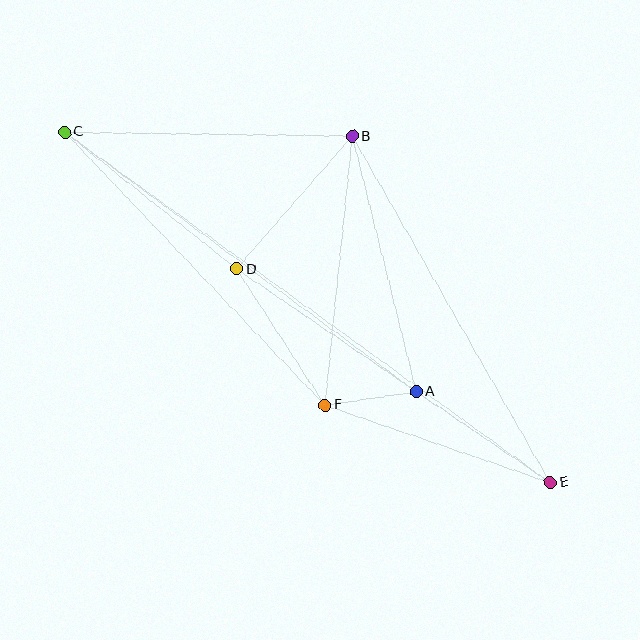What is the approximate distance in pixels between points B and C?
The distance between B and C is approximately 288 pixels.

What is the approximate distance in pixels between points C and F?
The distance between C and F is approximately 377 pixels.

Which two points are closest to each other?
Points A and F are closest to each other.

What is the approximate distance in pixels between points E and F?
The distance between E and F is approximately 238 pixels.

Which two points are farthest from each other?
Points C and E are farthest from each other.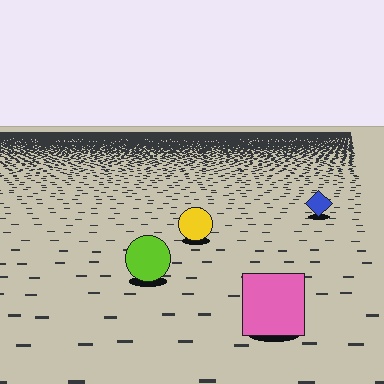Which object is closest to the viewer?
The pink square is closest. The texture marks near it are larger and more spread out.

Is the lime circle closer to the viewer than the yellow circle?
Yes. The lime circle is closer — you can tell from the texture gradient: the ground texture is coarser near it.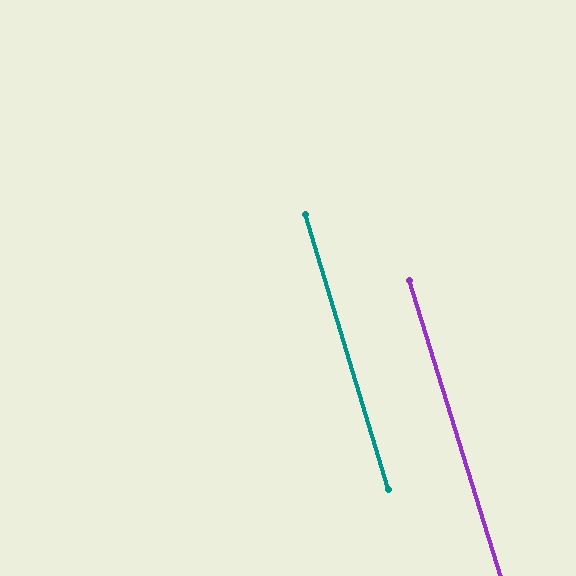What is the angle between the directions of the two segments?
Approximately 0 degrees.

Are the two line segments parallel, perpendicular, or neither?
Parallel — their directions differ by only 0.3°.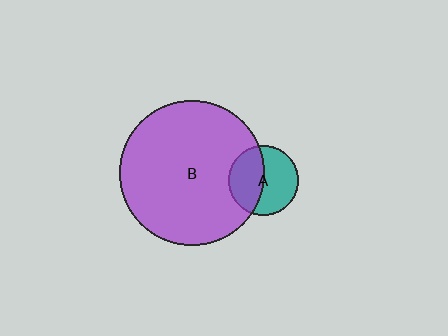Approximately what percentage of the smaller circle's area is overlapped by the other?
Approximately 45%.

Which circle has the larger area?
Circle B (purple).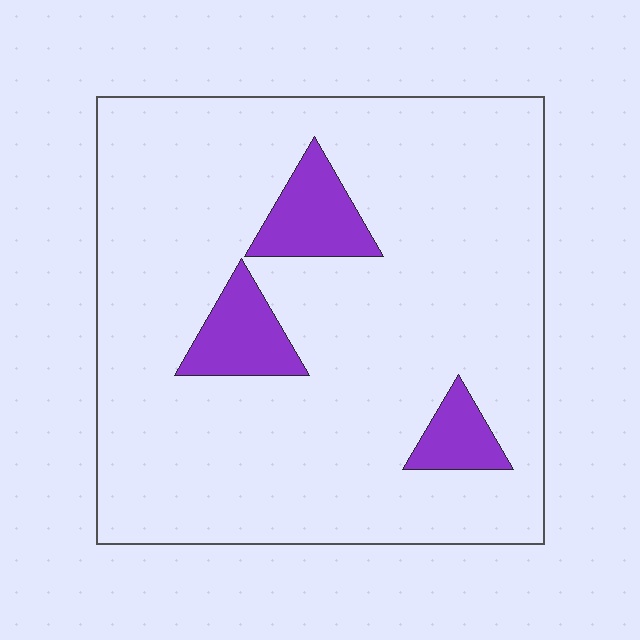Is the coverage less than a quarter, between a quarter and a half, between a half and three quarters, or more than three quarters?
Less than a quarter.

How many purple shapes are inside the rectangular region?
3.